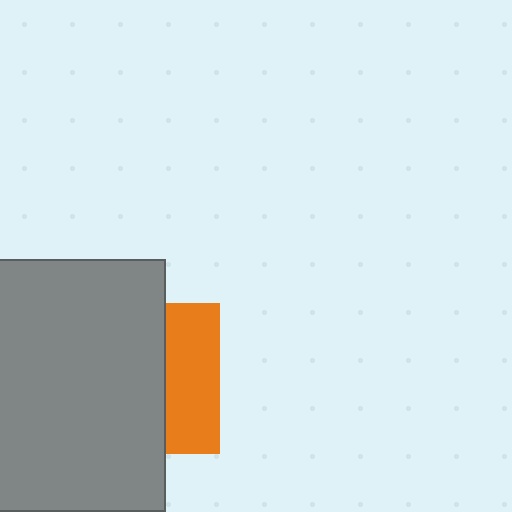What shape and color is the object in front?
The object in front is a gray rectangle.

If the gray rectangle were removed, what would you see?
You would see the complete orange square.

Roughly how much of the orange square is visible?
A small part of it is visible (roughly 36%).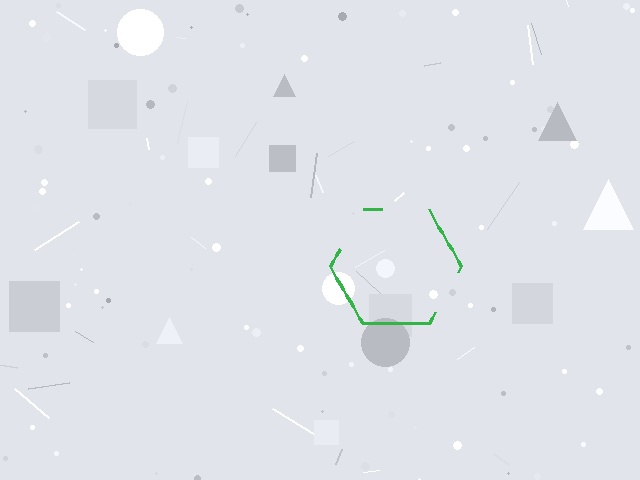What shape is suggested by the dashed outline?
The dashed outline suggests a hexagon.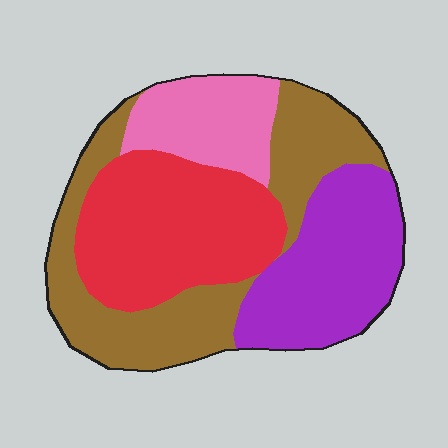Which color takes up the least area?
Pink, at roughly 15%.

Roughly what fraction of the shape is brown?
Brown covers 31% of the shape.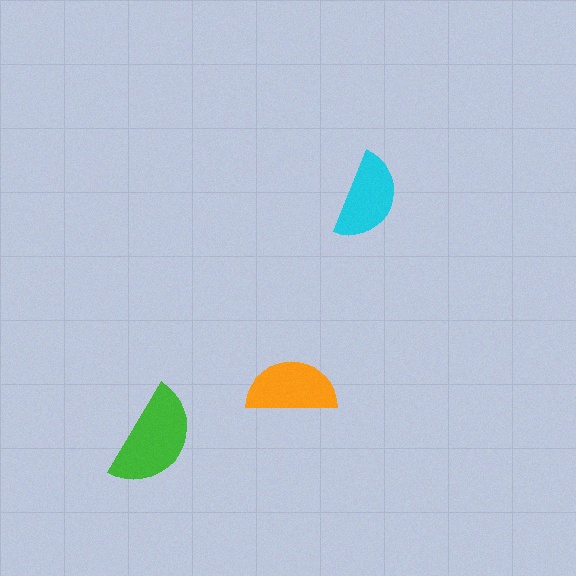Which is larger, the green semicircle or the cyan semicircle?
The green one.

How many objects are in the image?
There are 3 objects in the image.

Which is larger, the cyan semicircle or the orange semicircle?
The orange one.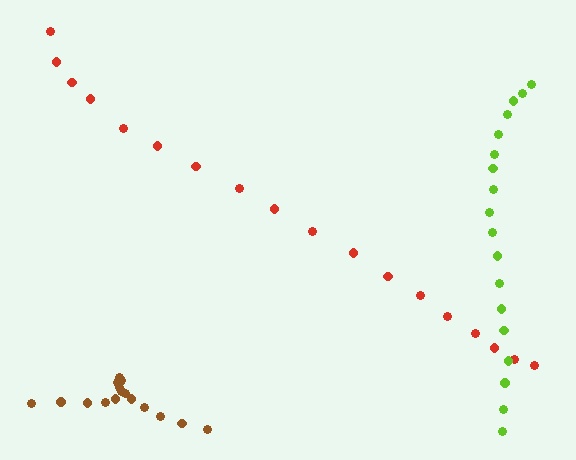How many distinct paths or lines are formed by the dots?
There are 3 distinct paths.